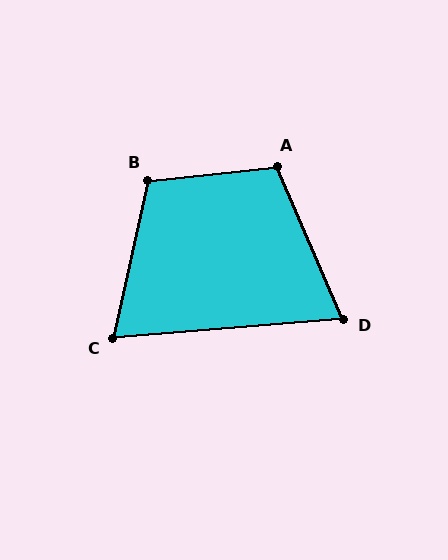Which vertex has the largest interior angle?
B, at approximately 109 degrees.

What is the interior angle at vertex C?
Approximately 73 degrees (acute).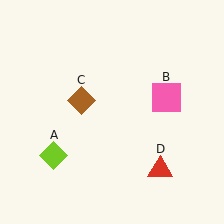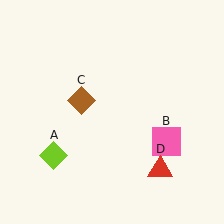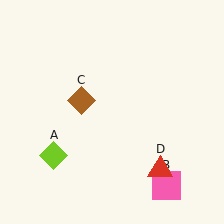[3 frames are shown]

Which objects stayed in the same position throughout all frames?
Lime diamond (object A) and brown diamond (object C) and red triangle (object D) remained stationary.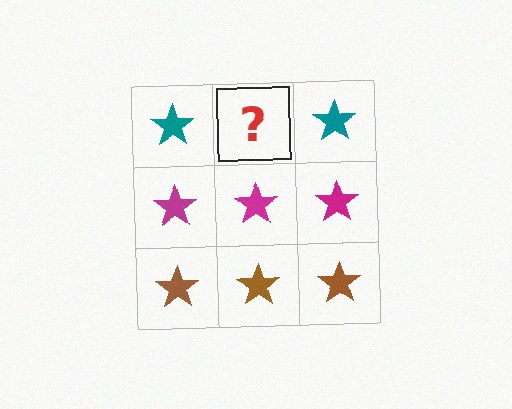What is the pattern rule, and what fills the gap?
The rule is that each row has a consistent color. The gap should be filled with a teal star.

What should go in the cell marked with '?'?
The missing cell should contain a teal star.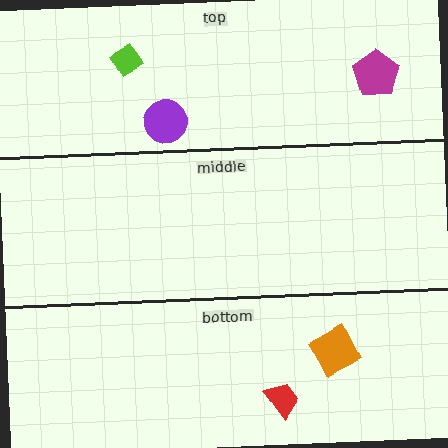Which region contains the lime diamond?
The top region.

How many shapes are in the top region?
3.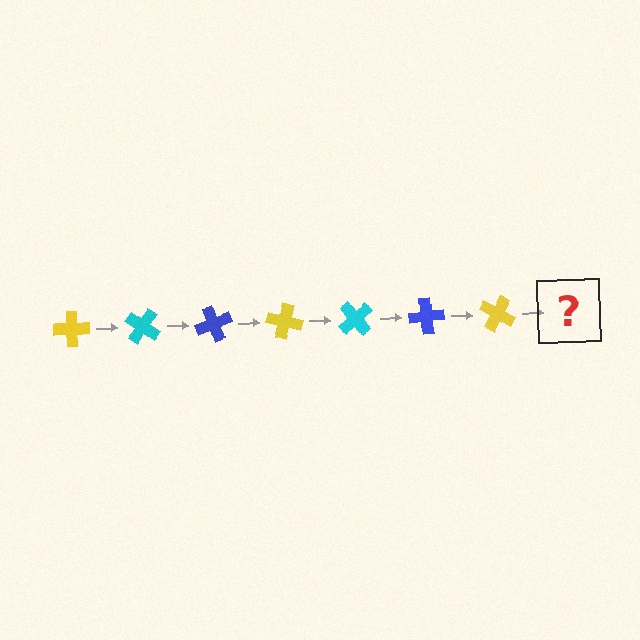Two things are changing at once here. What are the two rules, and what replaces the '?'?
The two rules are that it rotates 35 degrees each step and the color cycles through yellow, cyan, and blue. The '?' should be a cyan cross, rotated 245 degrees from the start.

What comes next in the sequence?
The next element should be a cyan cross, rotated 245 degrees from the start.